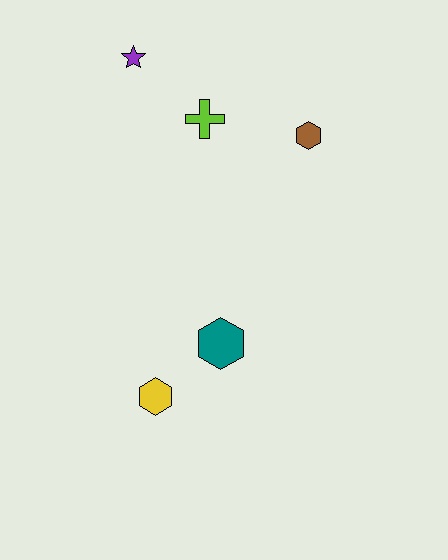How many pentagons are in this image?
There are no pentagons.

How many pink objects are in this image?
There are no pink objects.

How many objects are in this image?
There are 5 objects.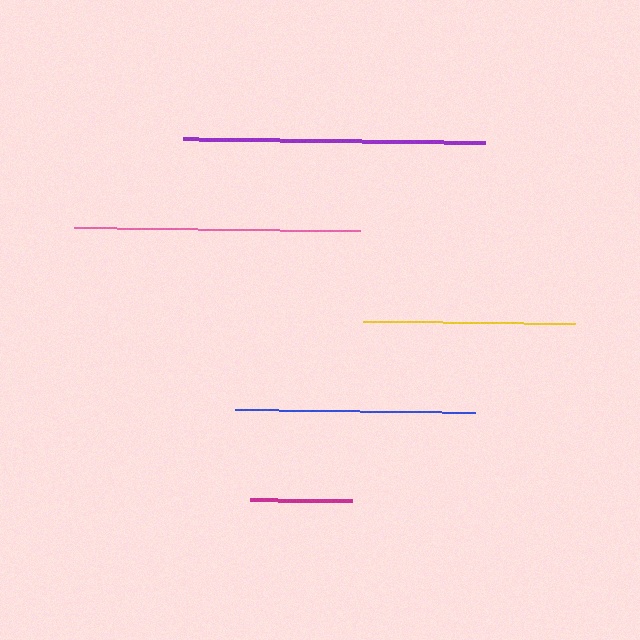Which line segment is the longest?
The purple line is the longest at approximately 302 pixels.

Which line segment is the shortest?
The magenta line is the shortest at approximately 102 pixels.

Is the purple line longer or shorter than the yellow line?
The purple line is longer than the yellow line.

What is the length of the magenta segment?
The magenta segment is approximately 102 pixels long.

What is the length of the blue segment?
The blue segment is approximately 241 pixels long.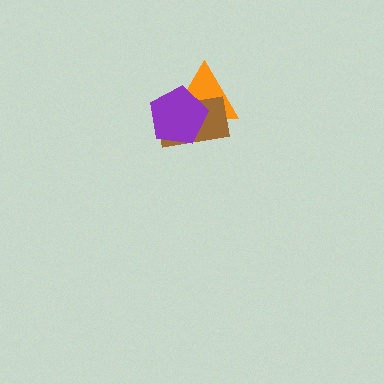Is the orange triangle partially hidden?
Yes, it is partially covered by another shape.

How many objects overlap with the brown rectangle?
2 objects overlap with the brown rectangle.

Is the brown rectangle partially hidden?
Yes, it is partially covered by another shape.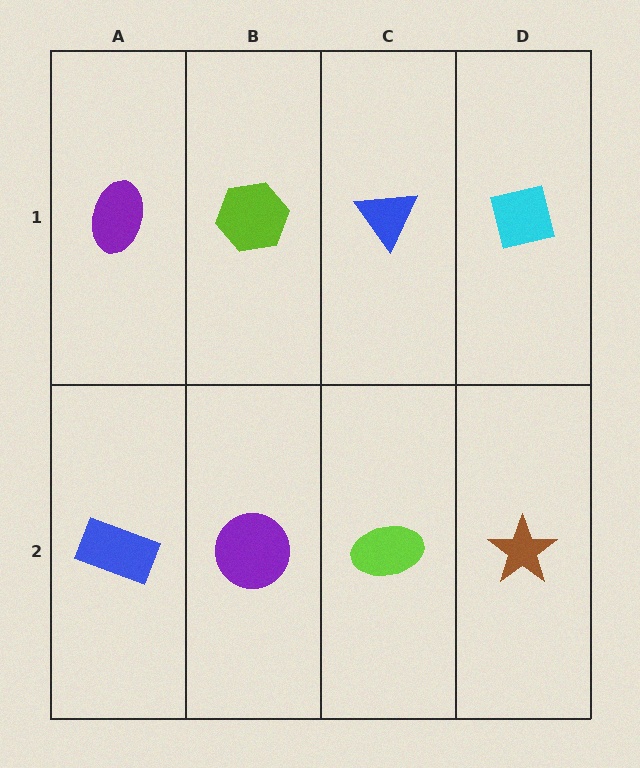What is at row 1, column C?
A blue triangle.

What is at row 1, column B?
A lime hexagon.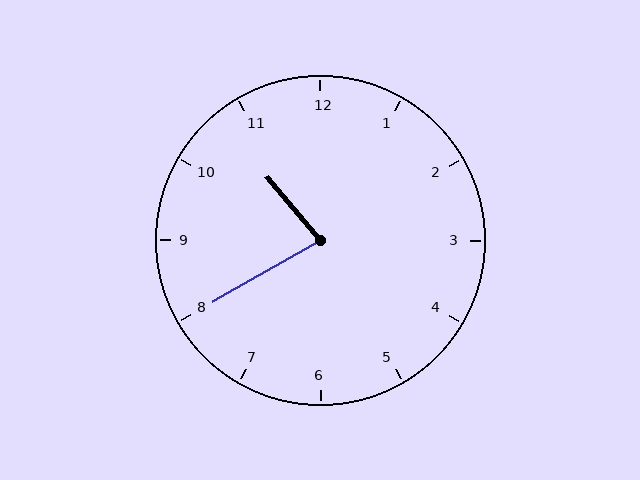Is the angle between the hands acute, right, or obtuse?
It is acute.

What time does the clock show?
10:40.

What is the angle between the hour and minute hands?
Approximately 80 degrees.